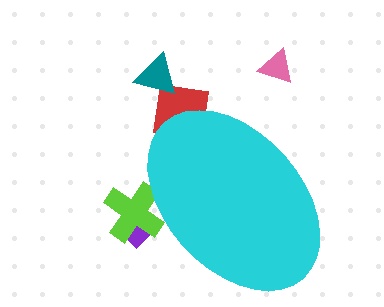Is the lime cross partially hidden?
Yes, the lime cross is partially hidden behind the cyan ellipse.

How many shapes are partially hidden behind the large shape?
3 shapes are partially hidden.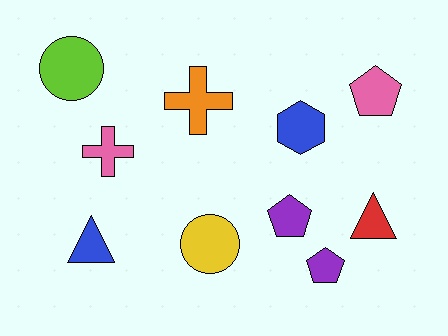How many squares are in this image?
There are no squares.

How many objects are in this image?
There are 10 objects.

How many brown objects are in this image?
There are no brown objects.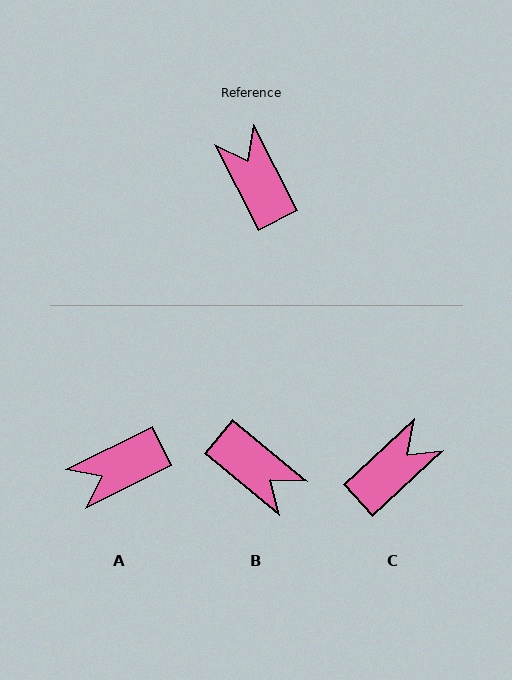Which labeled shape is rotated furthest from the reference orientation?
B, about 157 degrees away.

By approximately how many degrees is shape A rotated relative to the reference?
Approximately 89 degrees counter-clockwise.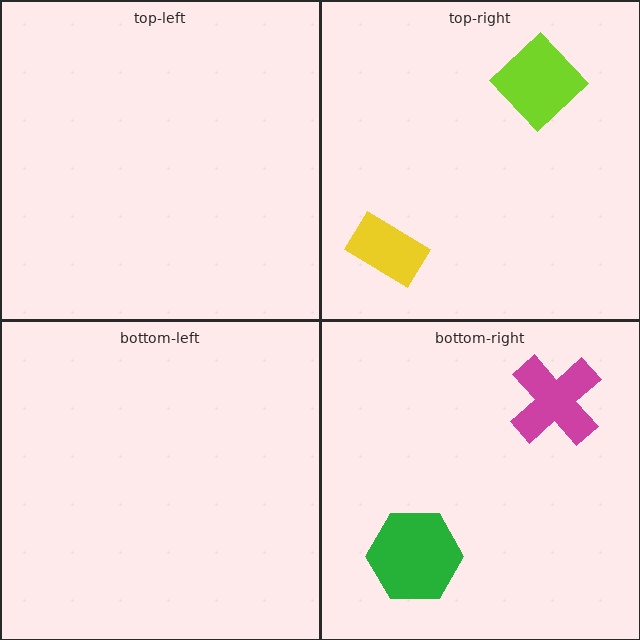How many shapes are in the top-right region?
2.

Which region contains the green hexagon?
The bottom-right region.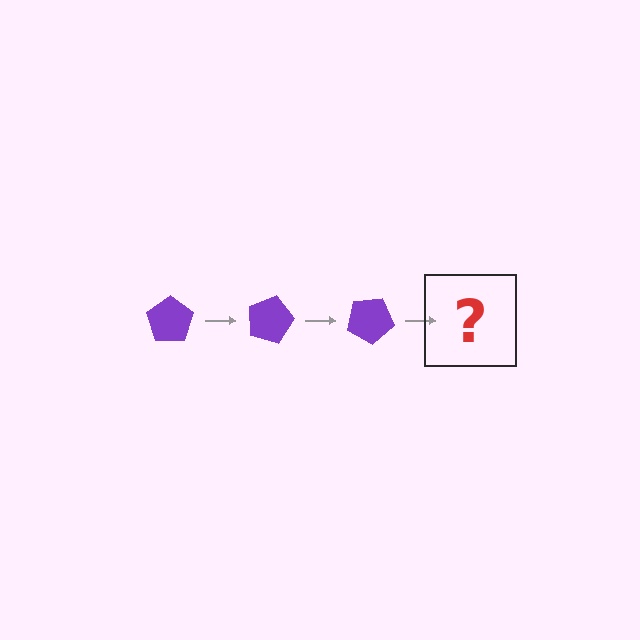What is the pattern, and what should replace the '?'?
The pattern is that the pentagon rotates 15 degrees each step. The '?' should be a purple pentagon rotated 45 degrees.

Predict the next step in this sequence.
The next step is a purple pentagon rotated 45 degrees.